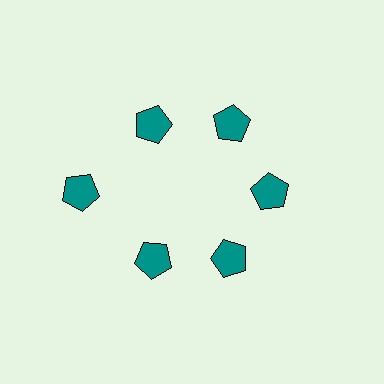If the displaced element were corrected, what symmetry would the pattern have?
It would have 6-fold rotational symmetry — the pattern would map onto itself every 60 degrees.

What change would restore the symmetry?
The symmetry would be restored by moving it inward, back onto the ring so that all 6 pentagons sit at equal angles and equal distance from the center.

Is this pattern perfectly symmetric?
No. The 6 teal pentagons are arranged in a ring, but one element near the 9 o'clock position is pushed outward from the center, breaking the 6-fold rotational symmetry.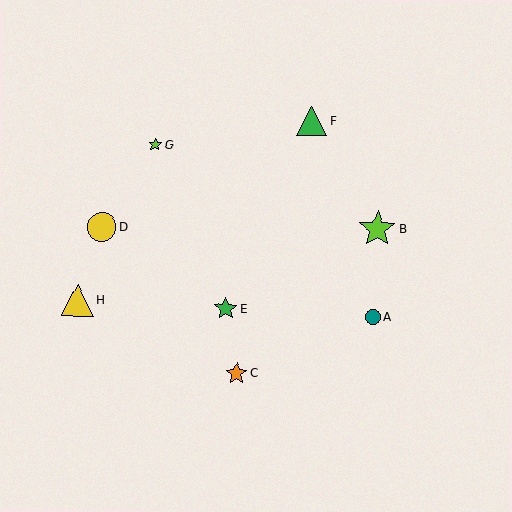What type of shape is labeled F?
Shape F is a green triangle.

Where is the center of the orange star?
The center of the orange star is at (237, 373).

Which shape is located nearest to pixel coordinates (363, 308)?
The teal circle (labeled A) at (373, 316) is nearest to that location.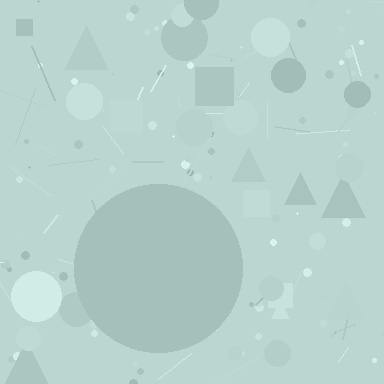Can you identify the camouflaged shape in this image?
The camouflaged shape is a circle.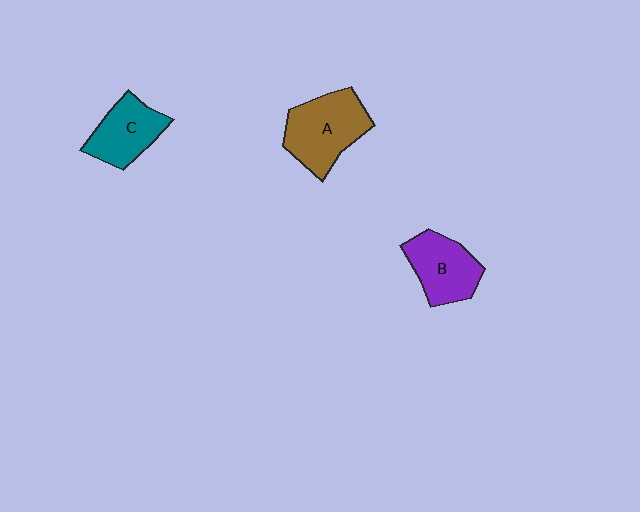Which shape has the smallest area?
Shape C (teal).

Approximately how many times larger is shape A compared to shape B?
Approximately 1.2 times.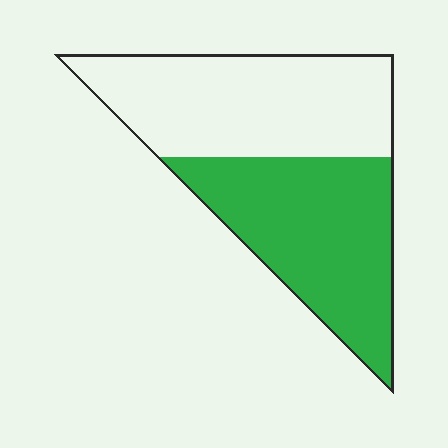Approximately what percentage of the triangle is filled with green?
Approximately 50%.